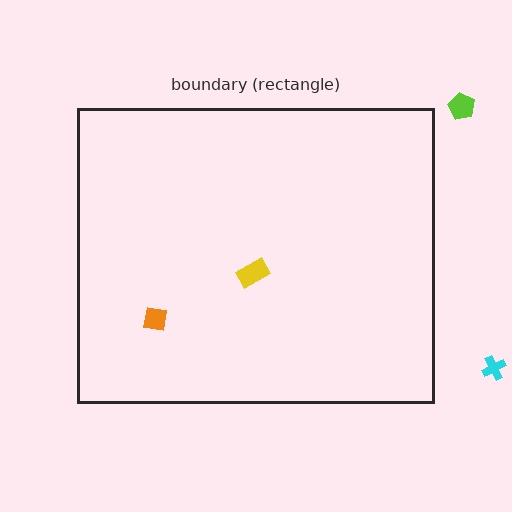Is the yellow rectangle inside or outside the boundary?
Inside.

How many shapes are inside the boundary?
2 inside, 2 outside.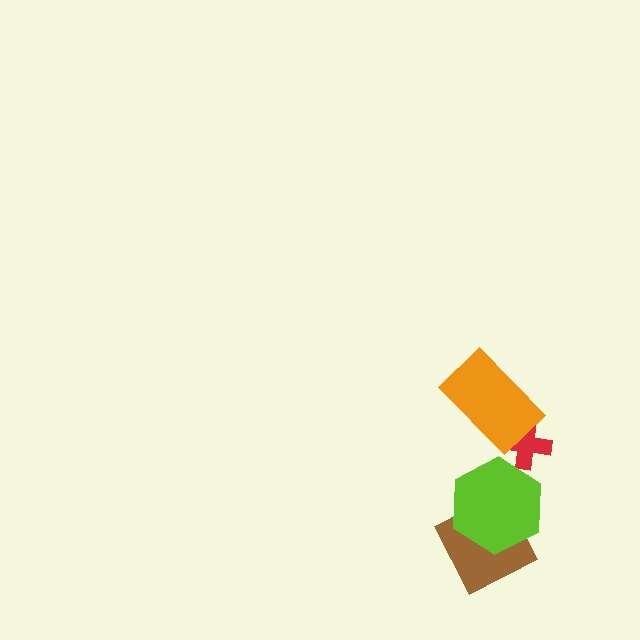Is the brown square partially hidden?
Yes, it is partially covered by another shape.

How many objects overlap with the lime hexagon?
1 object overlaps with the lime hexagon.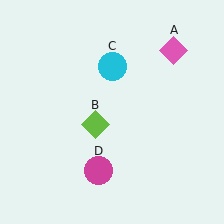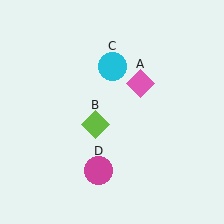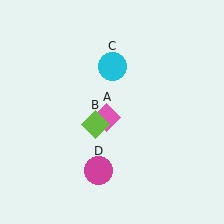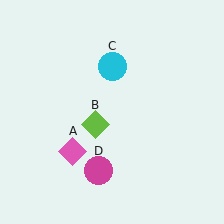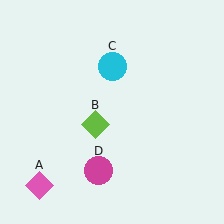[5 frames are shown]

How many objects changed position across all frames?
1 object changed position: pink diamond (object A).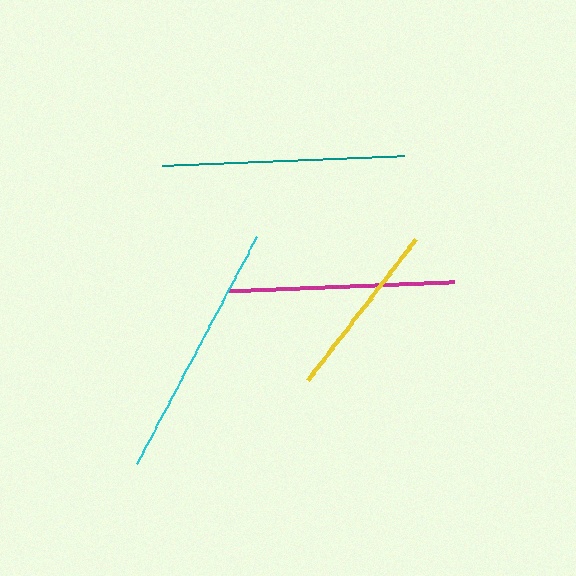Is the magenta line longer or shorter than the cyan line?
The cyan line is longer than the magenta line.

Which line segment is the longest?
The cyan line is the longest at approximately 257 pixels.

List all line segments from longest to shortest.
From longest to shortest: cyan, teal, magenta, yellow.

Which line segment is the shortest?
The yellow line is the shortest at approximately 178 pixels.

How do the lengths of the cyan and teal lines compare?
The cyan and teal lines are approximately the same length.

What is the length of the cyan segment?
The cyan segment is approximately 257 pixels long.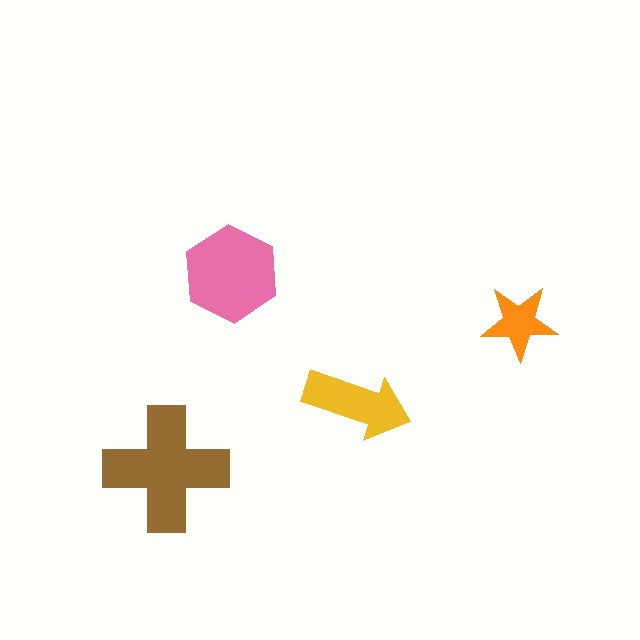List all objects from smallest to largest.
The orange star, the yellow arrow, the pink hexagon, the brown cross.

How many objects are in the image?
There are 4 objects in the image.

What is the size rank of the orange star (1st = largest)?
4th.